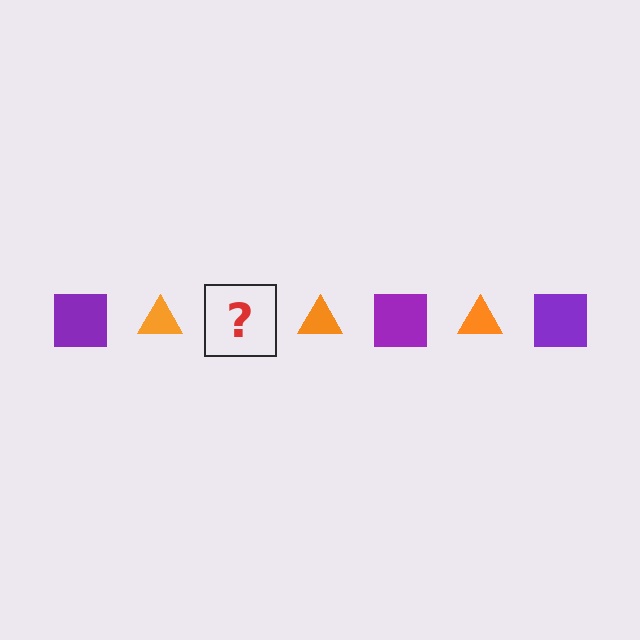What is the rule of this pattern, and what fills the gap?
The rule is that the pattern alternates between purple square and orange triangle. The gap should be filled with a purple square.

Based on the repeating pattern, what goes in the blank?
The blank should be a purple square.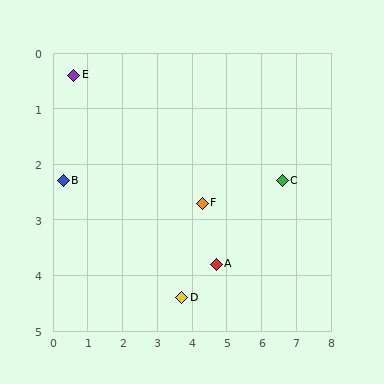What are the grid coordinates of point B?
Point B is at approximately (0.3, 2.3).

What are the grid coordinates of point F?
Point F is at approximately (4.3, 2.7).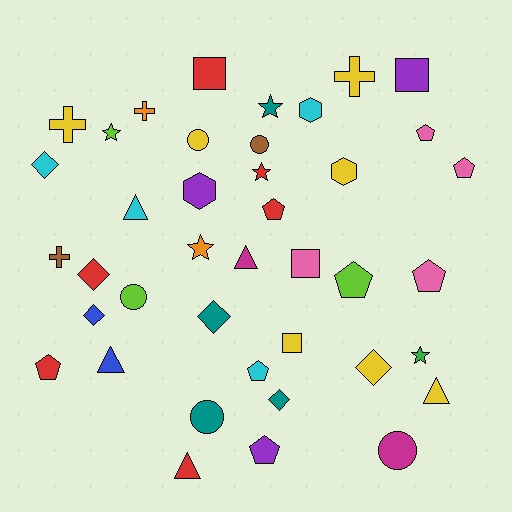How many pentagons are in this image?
There are 8 pentagons.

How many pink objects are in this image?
There are 4 pink objects.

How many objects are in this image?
There are 40 objects.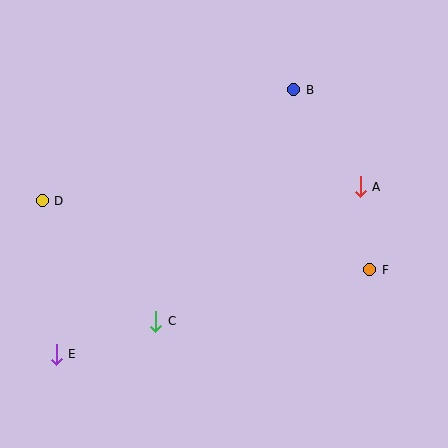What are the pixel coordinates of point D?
Point D is at (42, 201).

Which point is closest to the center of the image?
Point C at (156, 321) is closest to the center.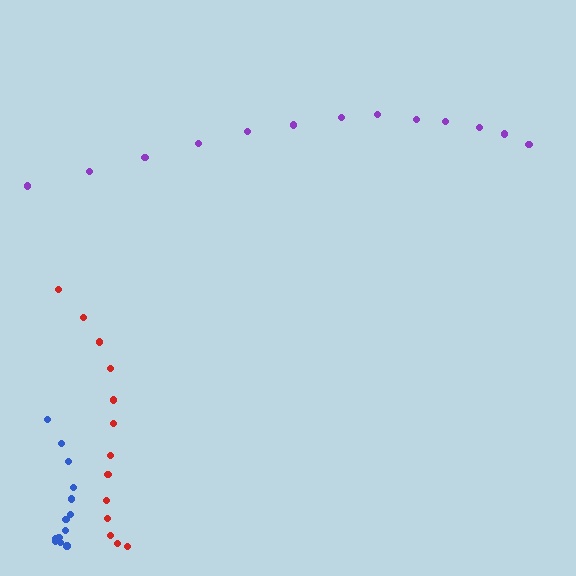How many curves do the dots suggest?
There are 3 distinct paths.